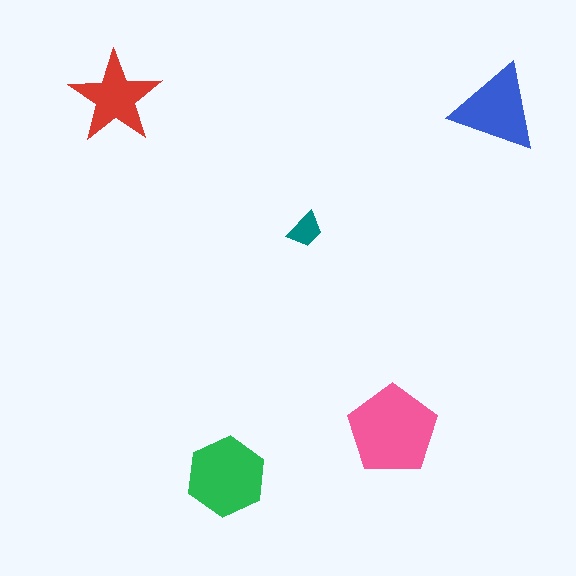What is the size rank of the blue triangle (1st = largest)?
3rd.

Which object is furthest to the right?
The blue triangle is rightmost.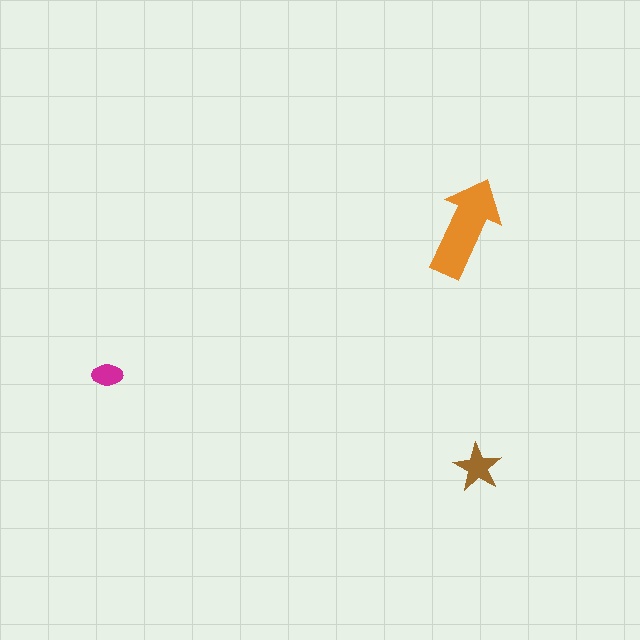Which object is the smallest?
The magenta ellipse.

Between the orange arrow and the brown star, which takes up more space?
The orange arrow.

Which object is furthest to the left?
The magenta ellipse is leftmost.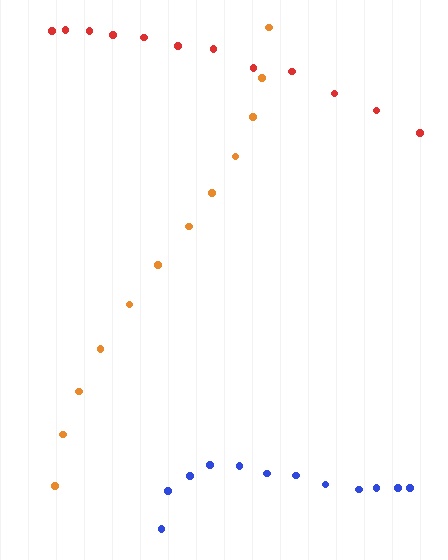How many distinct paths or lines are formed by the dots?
There are 3 distinct paths.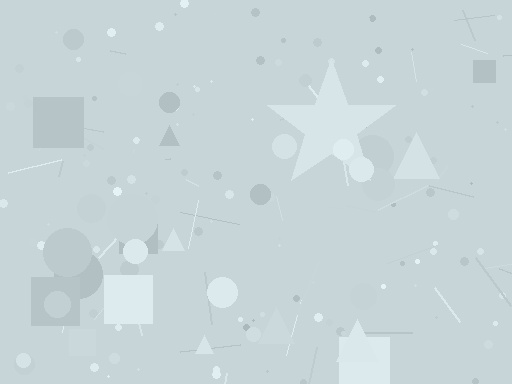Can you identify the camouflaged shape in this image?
The camouflaged shape is a star.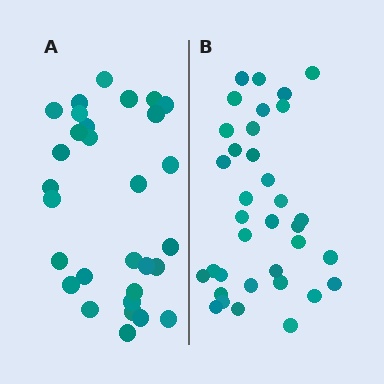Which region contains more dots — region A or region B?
Region B (the right region) has more dots.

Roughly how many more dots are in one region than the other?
Region B has about 5 more dots than region A.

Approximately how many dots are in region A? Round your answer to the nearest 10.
About 30 dots.